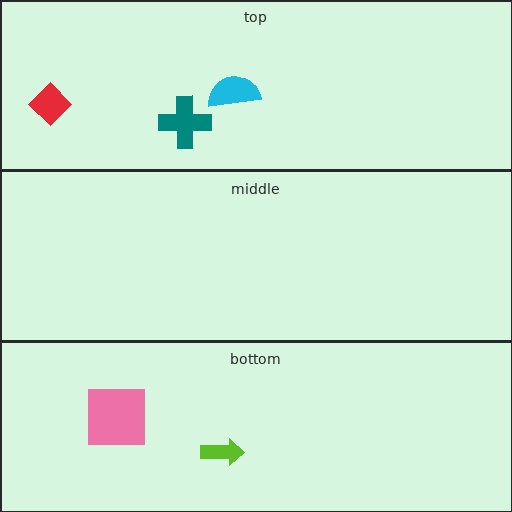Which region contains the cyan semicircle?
The top region.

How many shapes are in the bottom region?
2.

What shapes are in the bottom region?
The pink square, the lime arrow.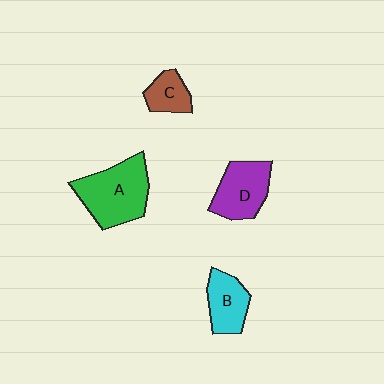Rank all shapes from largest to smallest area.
From largest to smallest: A (green), D (purple), B (cyan), C (brown).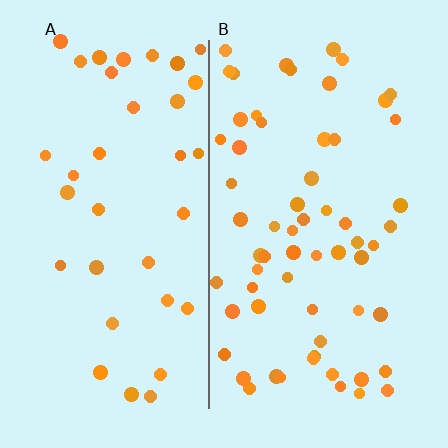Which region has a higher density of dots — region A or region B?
B (the right).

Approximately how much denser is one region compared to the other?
Approximately 1.7× — region B over region A.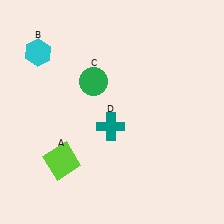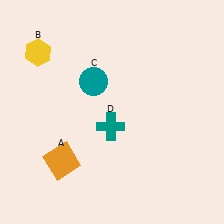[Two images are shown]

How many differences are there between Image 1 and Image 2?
There are 3 differences between the two images.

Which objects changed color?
A changed from lime to orange. B changed from cyan to yellow. C changed from green to teal.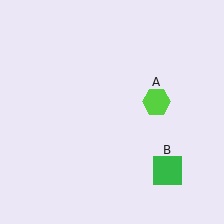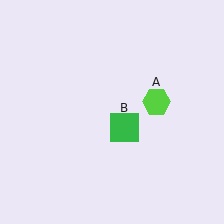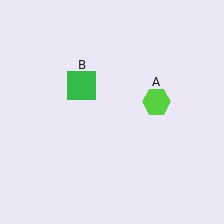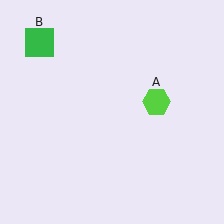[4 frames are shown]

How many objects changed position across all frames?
1 object changed position: green square (object B).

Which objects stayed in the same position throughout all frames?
Lime hexagon (object A) remained stationary.